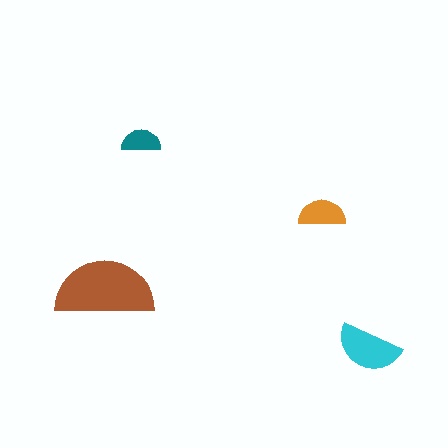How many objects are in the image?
There are 4 objects in the image.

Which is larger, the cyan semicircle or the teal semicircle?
The cyan one.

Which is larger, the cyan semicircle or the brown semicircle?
The brown one.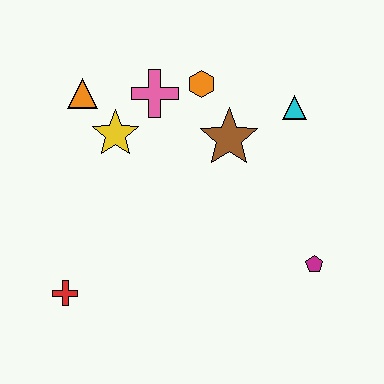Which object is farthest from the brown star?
The red cross is farthest from the brown star.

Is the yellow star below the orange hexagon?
Yes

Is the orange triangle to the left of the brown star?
Yes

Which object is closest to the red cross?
The yellow star is closest to the red cross.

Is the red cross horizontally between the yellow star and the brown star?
No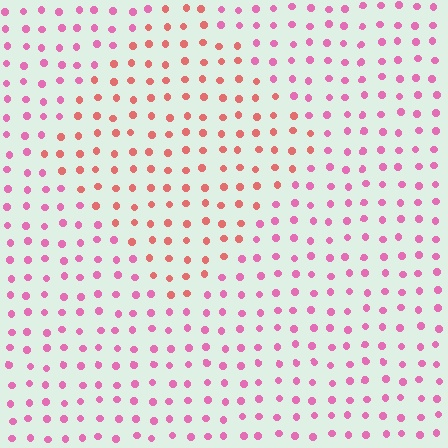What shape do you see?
I see a diamond.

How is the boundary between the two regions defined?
The boundary is defined purely by a slight shift in hue (about 37 degrees). Spacing, size, and orientation are identical on both sides.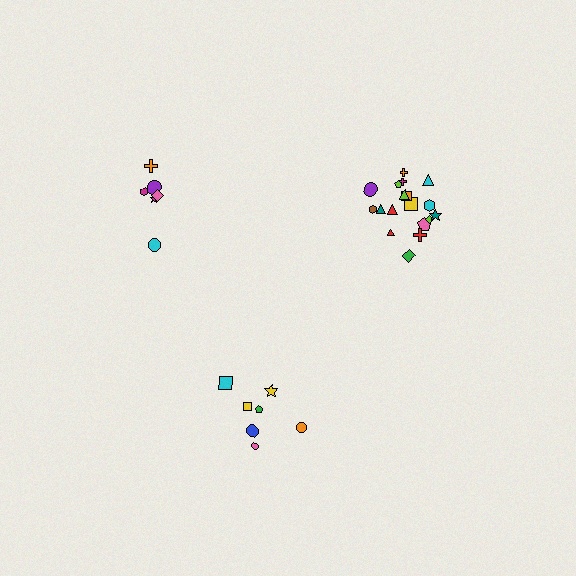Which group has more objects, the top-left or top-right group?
The top-right group.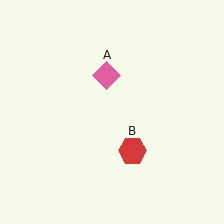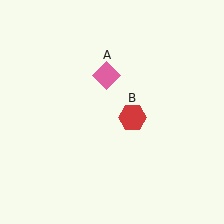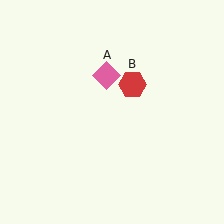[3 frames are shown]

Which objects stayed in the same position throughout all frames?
Pink diamond (object A) remained stationary.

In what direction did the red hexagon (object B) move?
The red hexagon (object B) moved up.